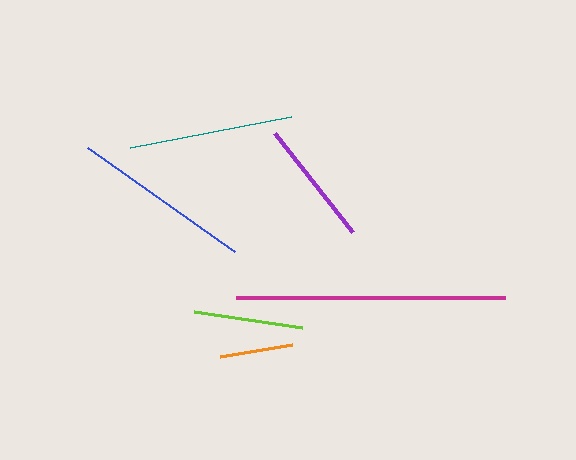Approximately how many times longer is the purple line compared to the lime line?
The purple line is approximately 1.2 times the length of the lime line.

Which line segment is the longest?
The magenta line is the longest at approximately 269 pixels.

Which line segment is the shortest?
The orange line is the shortest at approximately 73 pixels.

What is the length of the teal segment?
The teal segment is approximately 164 pixels long.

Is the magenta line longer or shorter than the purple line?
The magenta line is longer than the purple line.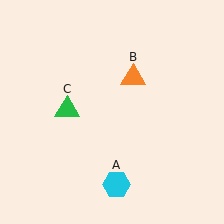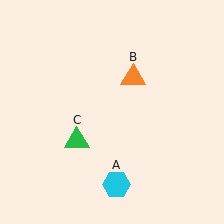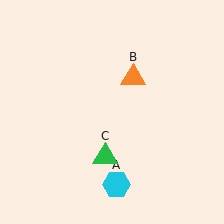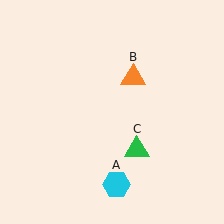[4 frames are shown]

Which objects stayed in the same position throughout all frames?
Cyan hexagon (object A) and orange triangle (object B) remained stationary.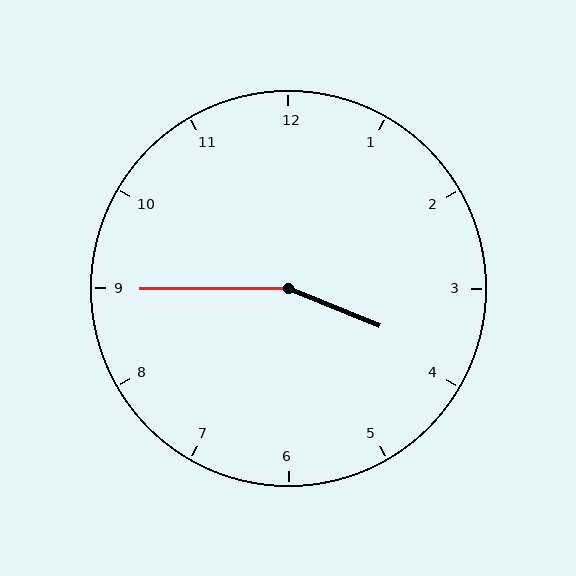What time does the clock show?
3:45.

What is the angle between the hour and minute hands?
Approximately 158 degrees.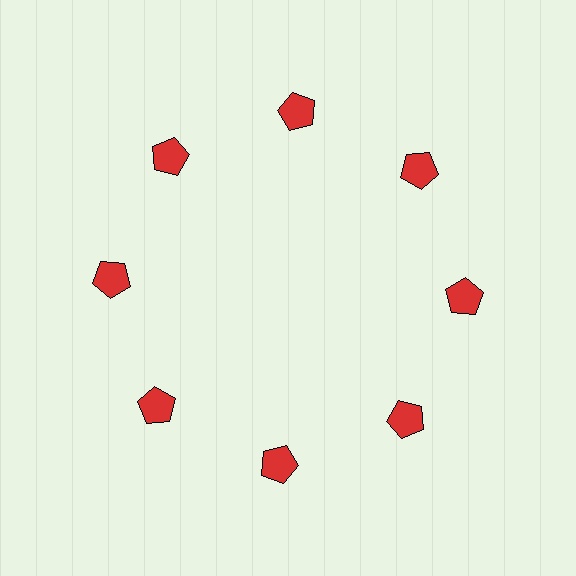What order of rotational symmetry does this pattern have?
This pattern has 8-fold rotational symmetry.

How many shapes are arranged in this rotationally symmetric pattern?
There are 8 shapes, arranged in 8 groups of 1.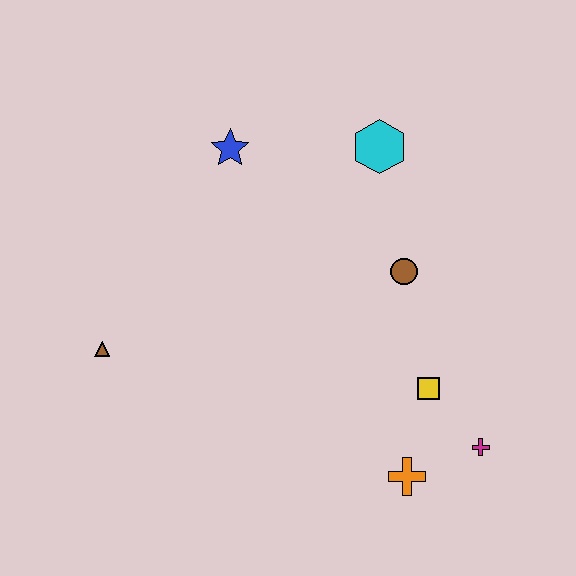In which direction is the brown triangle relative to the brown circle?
The brown triangle is to the left of the brown circle.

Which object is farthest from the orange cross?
The blue star is farthest from the orange cross.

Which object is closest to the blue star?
The cyan hexagon is closest to the blue star.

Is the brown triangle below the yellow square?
No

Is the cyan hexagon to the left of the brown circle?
Yes